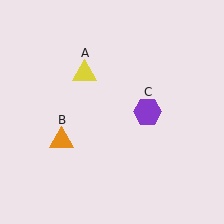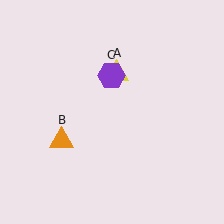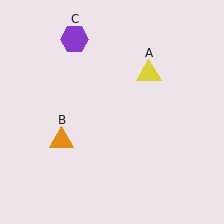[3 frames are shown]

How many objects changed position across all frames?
2 objects changed position: yellow triangle (object A), purple hexagon (object C).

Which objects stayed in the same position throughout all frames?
Orange triangle (object B) remained stationary.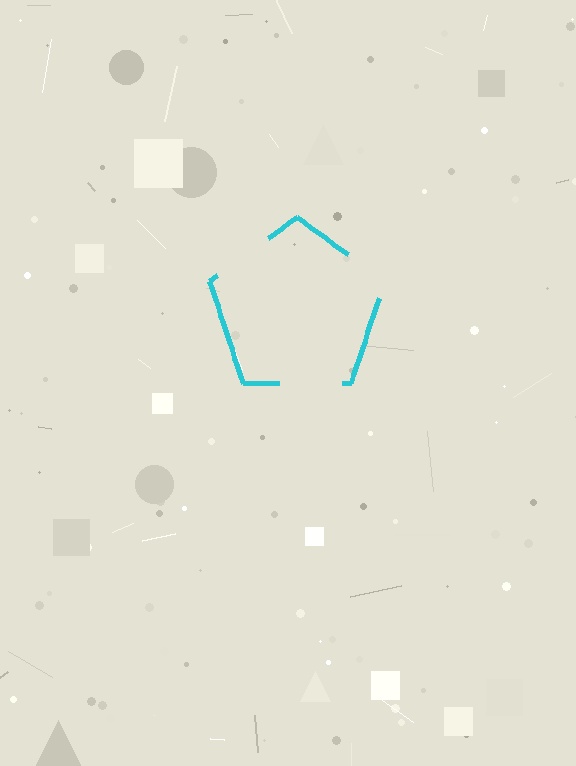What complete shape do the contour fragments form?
The contour fragments form a pentagon.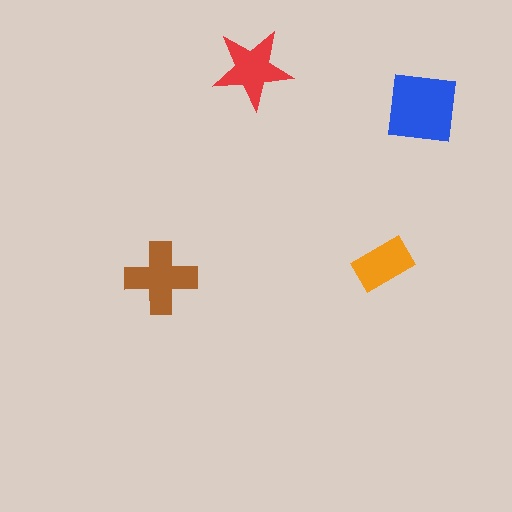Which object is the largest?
The blue square.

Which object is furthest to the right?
The blue square is rightmost.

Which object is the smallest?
The orange rectangle.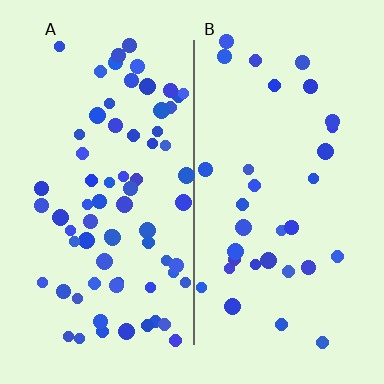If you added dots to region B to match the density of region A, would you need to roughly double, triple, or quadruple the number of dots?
Approximately double.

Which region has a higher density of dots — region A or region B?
A (the left).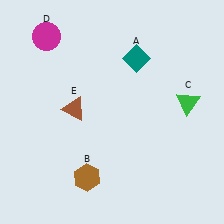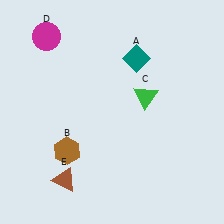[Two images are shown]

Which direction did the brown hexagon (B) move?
The brown hexagon (B) moved up.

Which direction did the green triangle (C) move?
The green triangle (C) moved left.